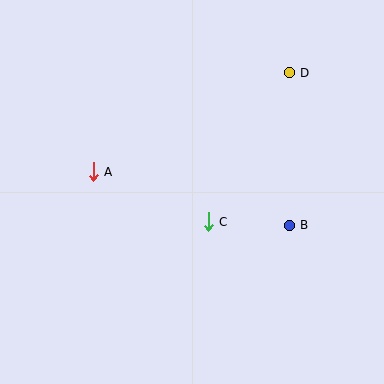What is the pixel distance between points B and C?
The distance between B and C is 81 pixels.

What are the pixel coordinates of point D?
Point D is at (289, 73).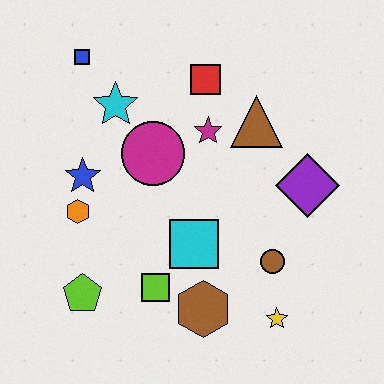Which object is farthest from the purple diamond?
The blue square is farthest from the purple diamond.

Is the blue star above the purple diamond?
Yes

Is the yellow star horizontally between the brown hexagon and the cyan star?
No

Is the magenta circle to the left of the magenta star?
Yes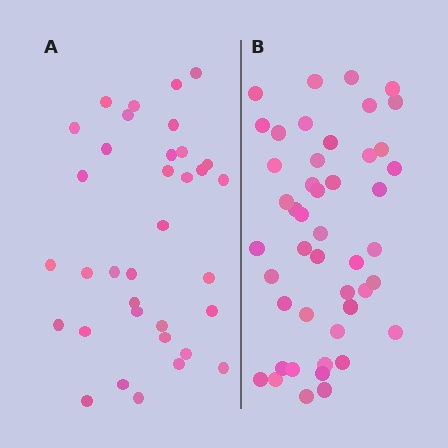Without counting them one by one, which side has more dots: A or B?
Region B (the right region) has more dots.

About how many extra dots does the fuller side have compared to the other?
Region B has roughly 12 or so more dots than region A.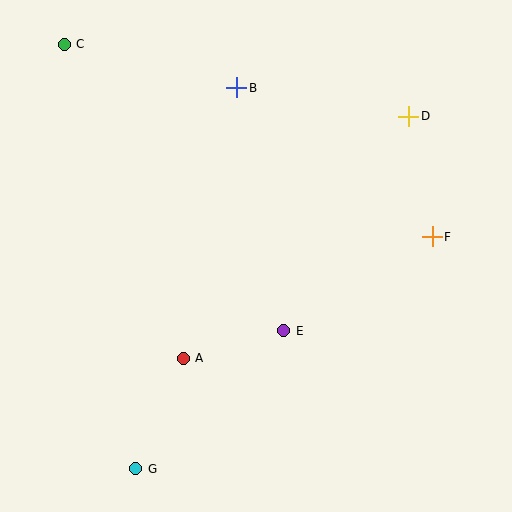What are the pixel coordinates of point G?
Point G is at (136, 469).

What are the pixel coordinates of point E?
Point E is at (284, 331).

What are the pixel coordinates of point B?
Point B is at (237, 88).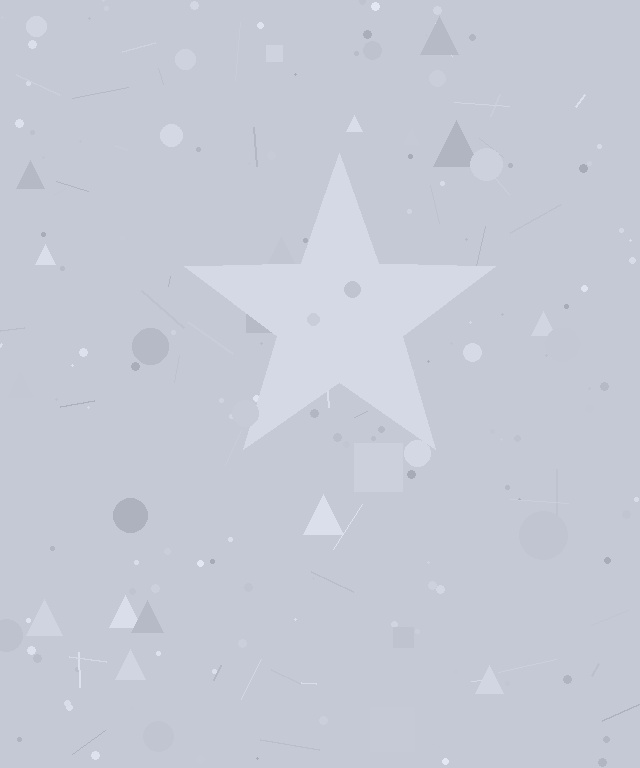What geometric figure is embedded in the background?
A star is embedded in the background.